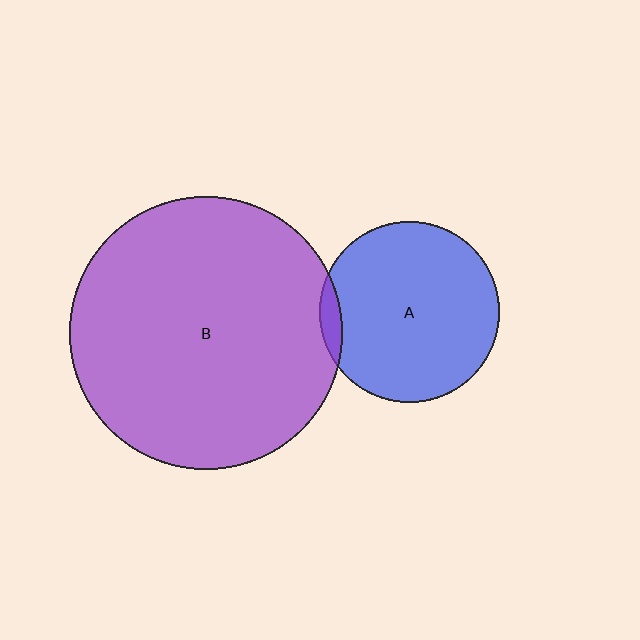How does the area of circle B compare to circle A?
Approximately 2.3 times.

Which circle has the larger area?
Circle B (purple).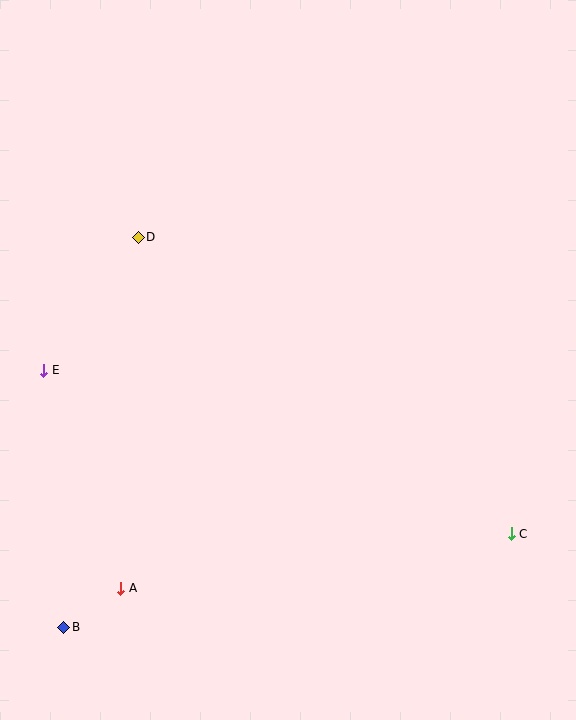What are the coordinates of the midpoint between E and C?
The midpoint between E and C is at (277, 452).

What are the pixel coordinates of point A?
Point A is at (121, 588).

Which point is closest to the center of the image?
Point D at (138, 237) is closest to the center.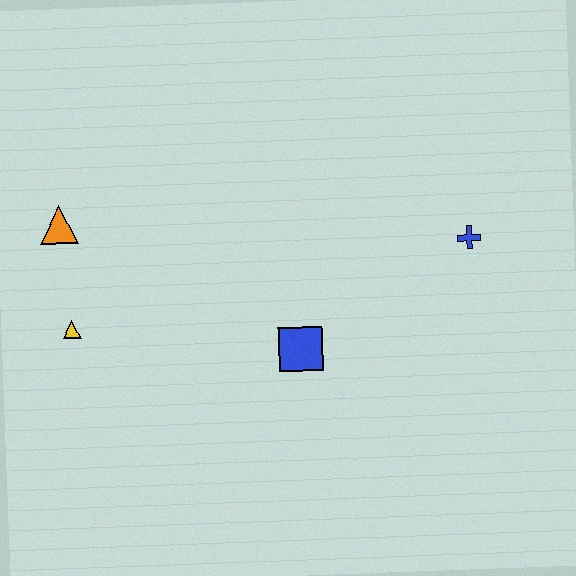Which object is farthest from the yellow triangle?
The blue cross is farthest from the yellow triangle.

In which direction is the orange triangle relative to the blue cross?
The orange triangle is to the left of the blue cross.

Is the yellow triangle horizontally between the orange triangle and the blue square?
Yes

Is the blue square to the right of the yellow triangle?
Yes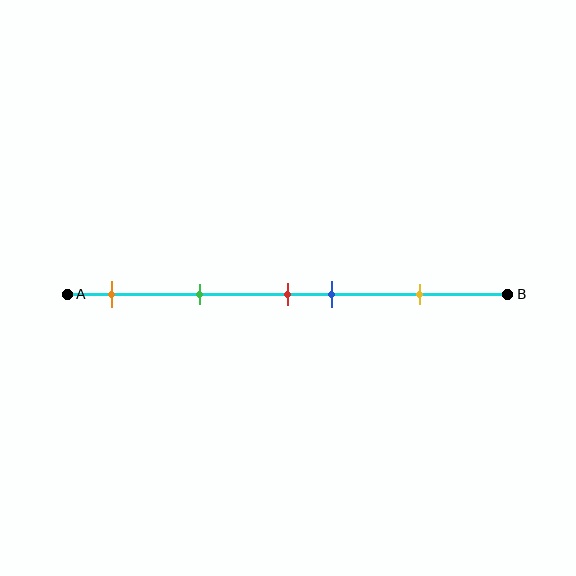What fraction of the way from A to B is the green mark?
The green mark is approximately 30% (0.3) of the way from A to B.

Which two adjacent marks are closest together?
The red and blue marks are the closest adjacent pair.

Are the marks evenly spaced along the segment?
No, the marks are not evenly spaced.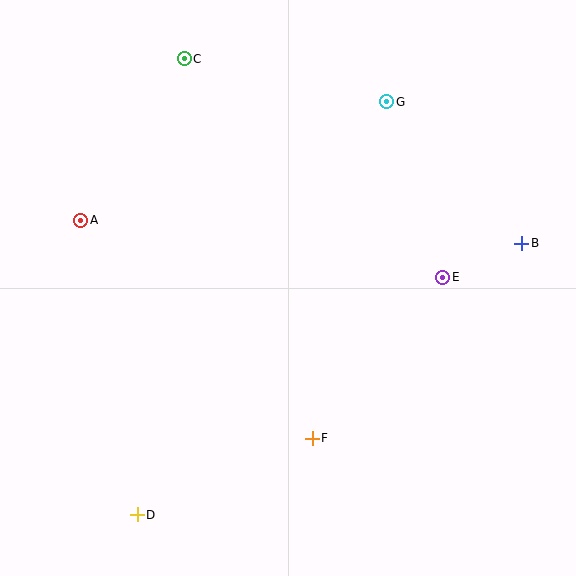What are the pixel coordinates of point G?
Point G is at (387, 102).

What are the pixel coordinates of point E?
Point E is at (443, 277).